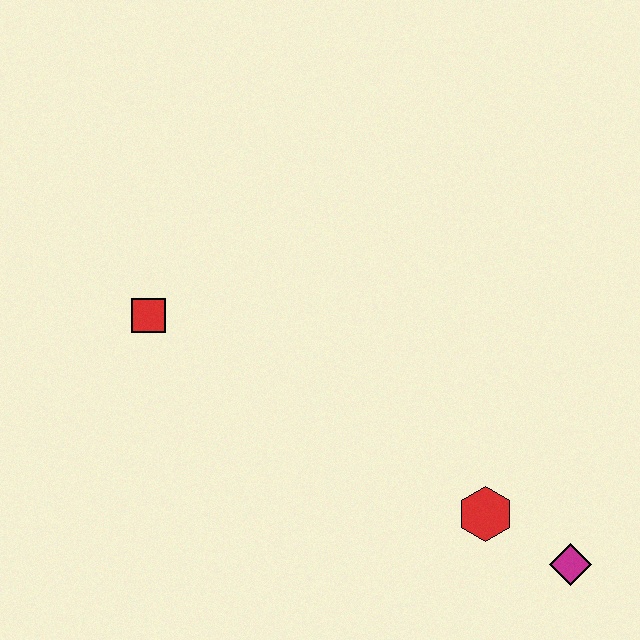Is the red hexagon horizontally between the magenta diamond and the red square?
Yes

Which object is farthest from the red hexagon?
The red square is farthest from the red hexagon.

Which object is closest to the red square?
The red hexagon is closest to the red square.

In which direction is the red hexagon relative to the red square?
The red hexagon is to the right of the red square.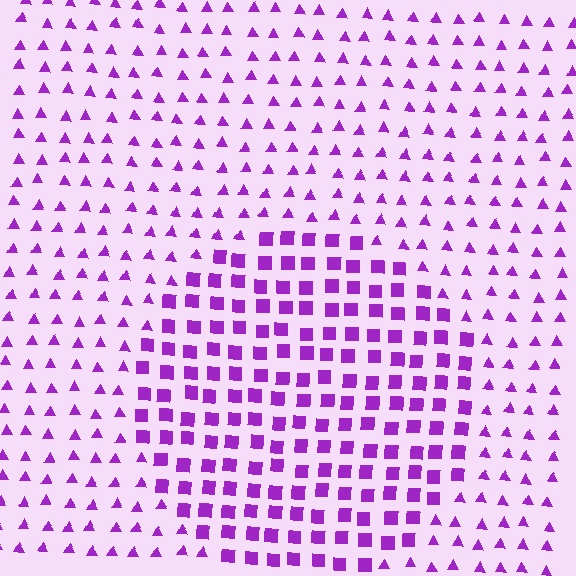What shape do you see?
I see a circle.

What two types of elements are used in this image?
The image uses squares inside the circle region and triangles outside it.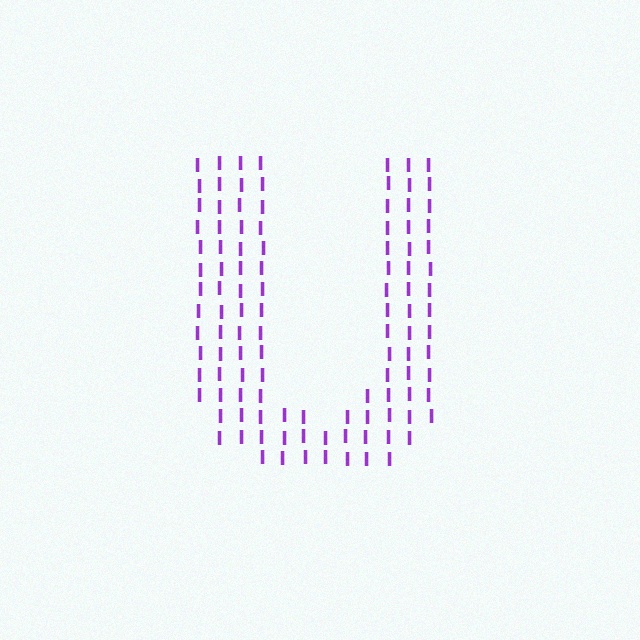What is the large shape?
The large shape is the letter U.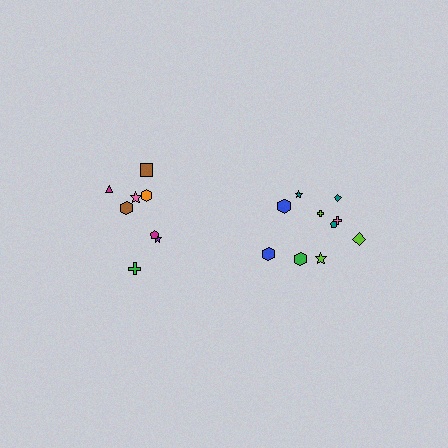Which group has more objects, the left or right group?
The right group.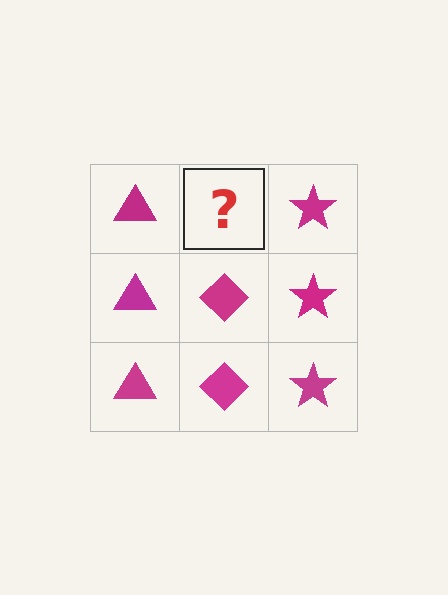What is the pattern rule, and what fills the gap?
The rule is that each column has a consistent shape. The gap should be filled with a magenta diamond.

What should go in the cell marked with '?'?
The missing cell should contain a magenta diamond.